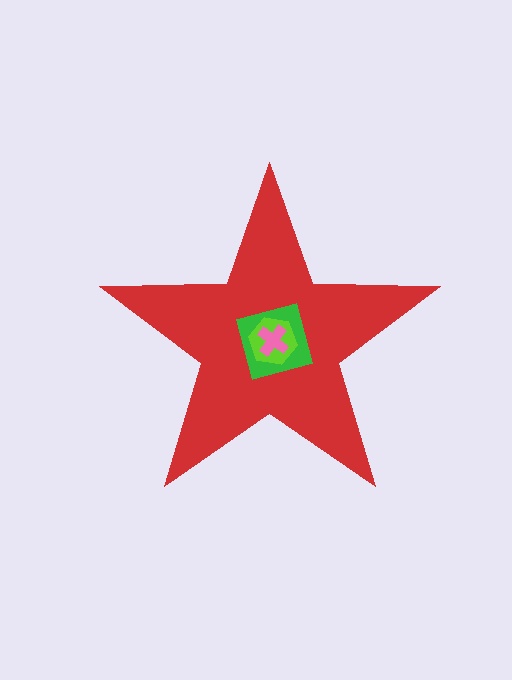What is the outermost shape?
The red star.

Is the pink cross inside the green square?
Yes.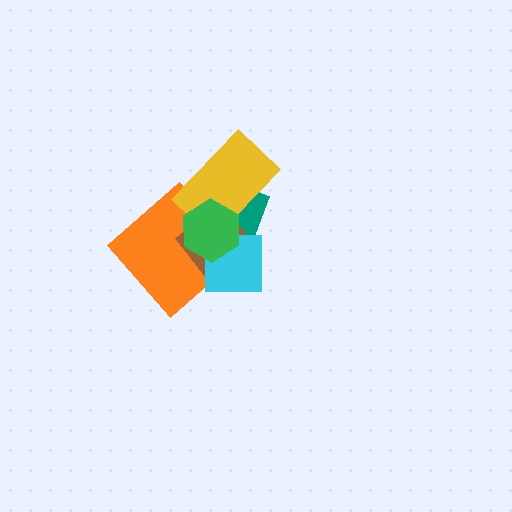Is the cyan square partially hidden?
Yes, it is partially covered by another shape.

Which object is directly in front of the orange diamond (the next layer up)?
The brown diamond is directly in front of the orange diamond.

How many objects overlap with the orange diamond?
5 objects overlap with the orange diamond.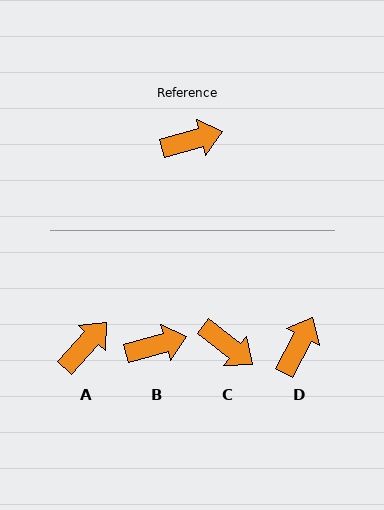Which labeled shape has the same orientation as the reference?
B.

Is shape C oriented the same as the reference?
No, it is off by about 53 degrees.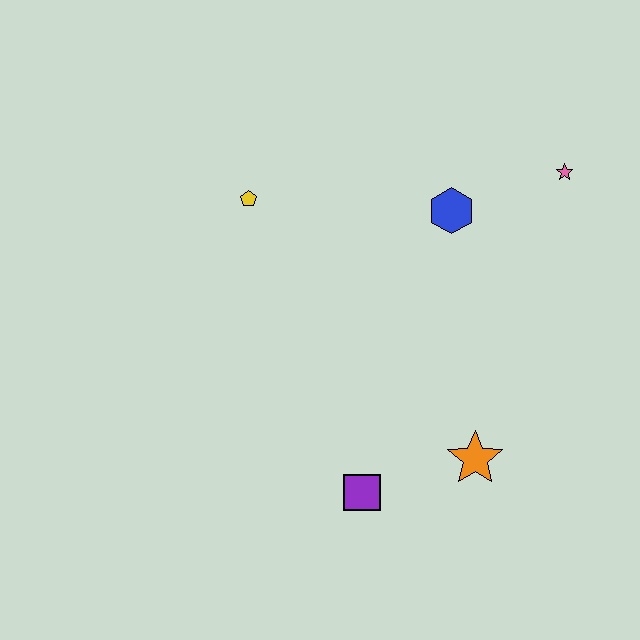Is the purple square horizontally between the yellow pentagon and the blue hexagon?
Yes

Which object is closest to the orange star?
The purple square is closest to the orange star.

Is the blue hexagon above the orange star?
Yes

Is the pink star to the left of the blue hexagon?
No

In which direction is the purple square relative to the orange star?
The purple square is to the left of the orange star.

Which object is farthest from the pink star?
The purple square is farthest from the pink star.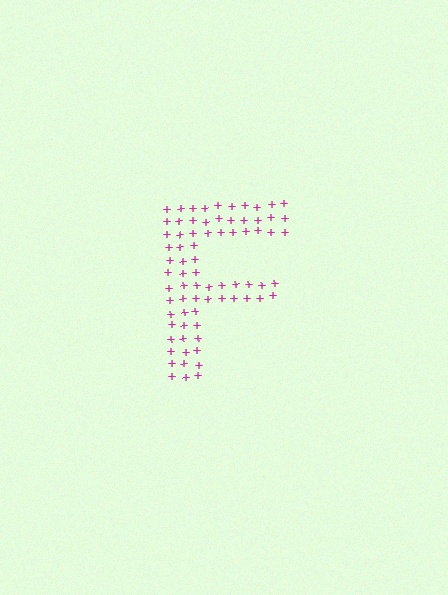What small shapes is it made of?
It is made of small plus signs.